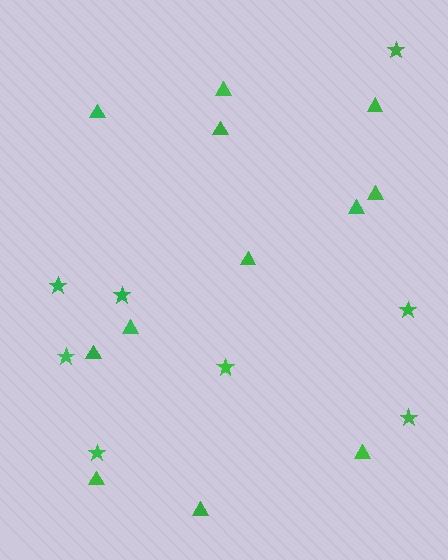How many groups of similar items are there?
There are 2 groups: one group of triangles (12) and one group of stars (8).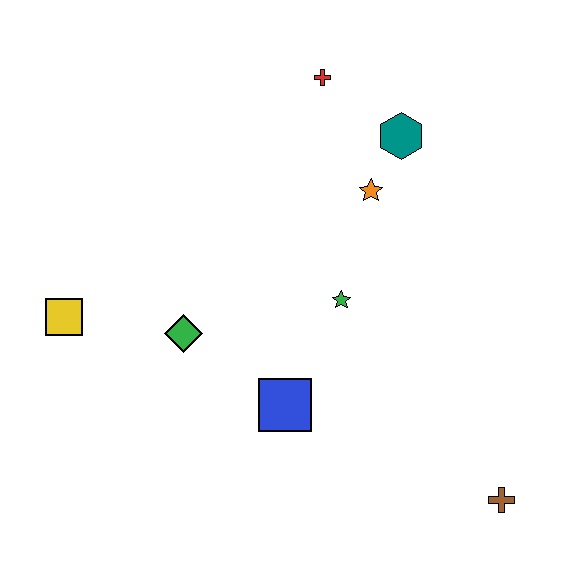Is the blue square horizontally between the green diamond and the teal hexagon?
Yes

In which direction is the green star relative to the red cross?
The green star is below the red cross.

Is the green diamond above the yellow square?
No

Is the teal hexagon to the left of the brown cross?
Yes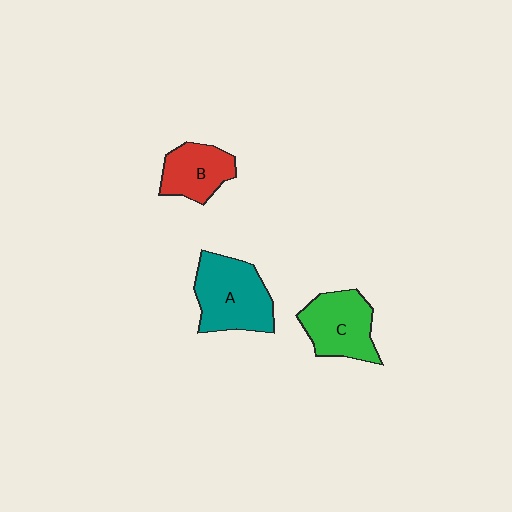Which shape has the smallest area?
Shape B (red).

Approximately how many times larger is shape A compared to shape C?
Approximately 1.2 times.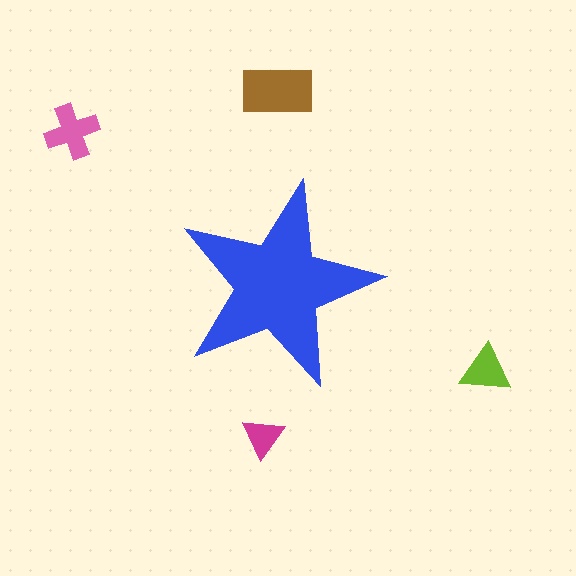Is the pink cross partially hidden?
No, the pink cross is fully visible.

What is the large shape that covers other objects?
A blue star.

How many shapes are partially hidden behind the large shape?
0 shapes are partially hidden.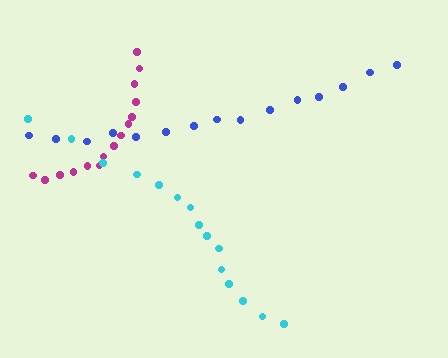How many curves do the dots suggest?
There are 3 distinct paths.